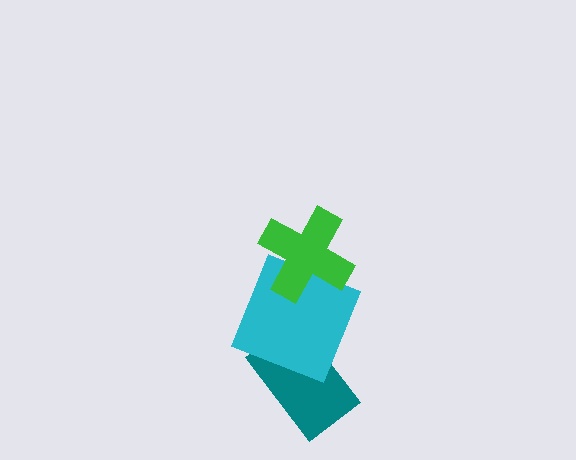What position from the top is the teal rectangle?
The teal rectangle is 3rd from the top.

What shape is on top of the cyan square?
The green cross is on top of the cyan square.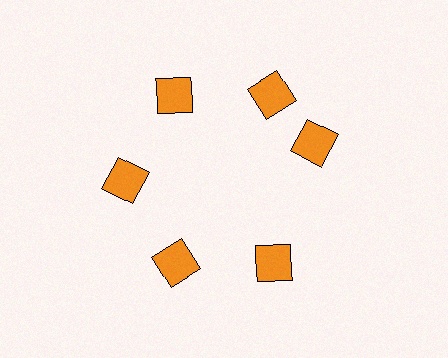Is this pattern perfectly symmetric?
No. The 6 orange diamonds are arranged in a ring, but one element near the 3 o'clock position is rotated out of alignment along the ring, breaking the 6-fold rotational symmetry.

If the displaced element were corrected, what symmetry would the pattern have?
It would have 6-fold rotational symmetry — the pattern would map onto itself every 60 degrees.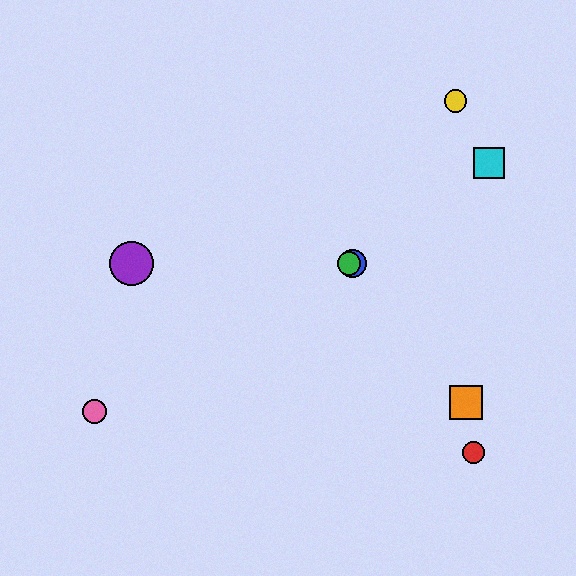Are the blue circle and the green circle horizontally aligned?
Yes, both are at y≈263.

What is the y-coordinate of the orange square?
The orange square is at y≈403.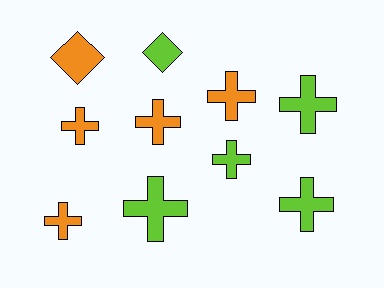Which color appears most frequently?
Orange, with 5 objects.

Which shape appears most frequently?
Cross, with 8 objects.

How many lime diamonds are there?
There is 1 lime diamond.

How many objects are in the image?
There are 10 objects.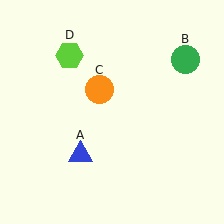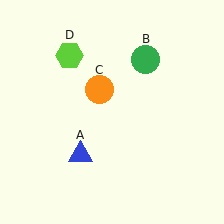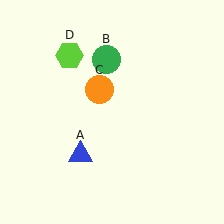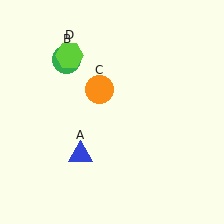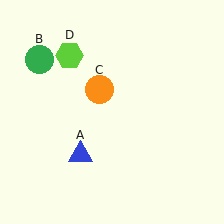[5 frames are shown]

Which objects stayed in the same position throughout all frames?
Blue triangle (object A) and orange circle (object C) and lime hexagon (object D) remained stationary.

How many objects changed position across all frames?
1 object changed position: green circle (object B).